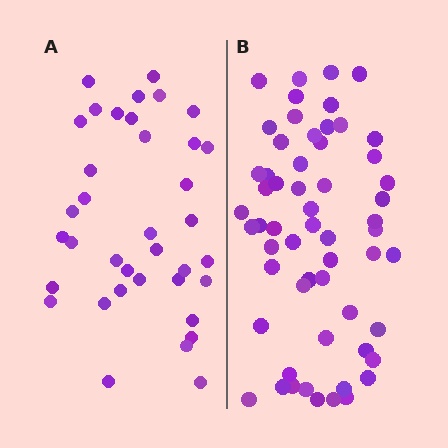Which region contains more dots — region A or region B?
Region B (the right region) has more dots.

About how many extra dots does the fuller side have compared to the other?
Region B has approximately 20 more dots than region A.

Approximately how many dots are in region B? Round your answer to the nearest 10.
About 60 dots. (The exact count is 58, which rounds to 60.)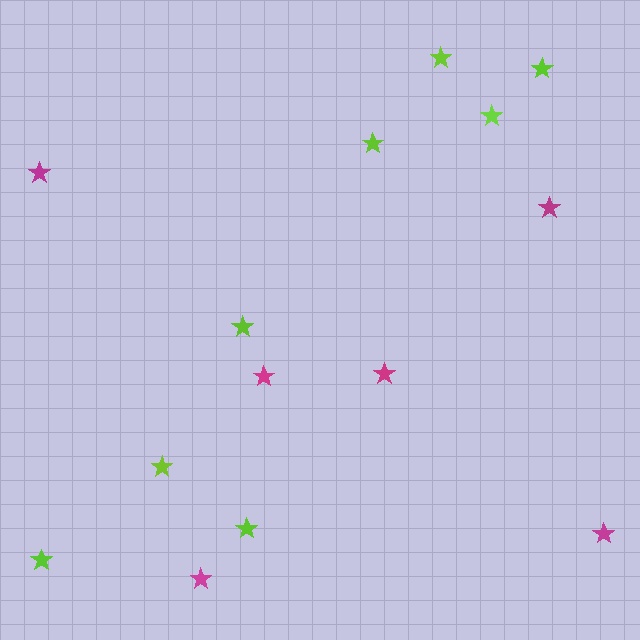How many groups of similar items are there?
There are 2 groups: one group of lime stars (8) and one group of magenta stars (6).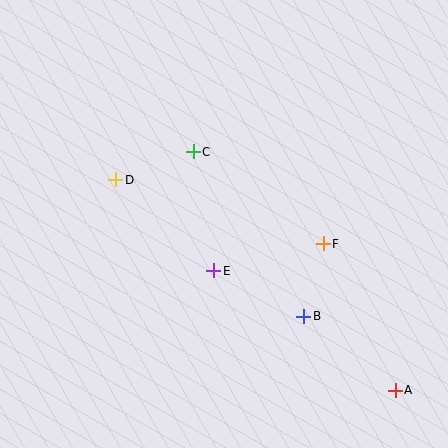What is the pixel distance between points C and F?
The distance between C and F is 159 pixels.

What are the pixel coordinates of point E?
Point E is at (214, 271).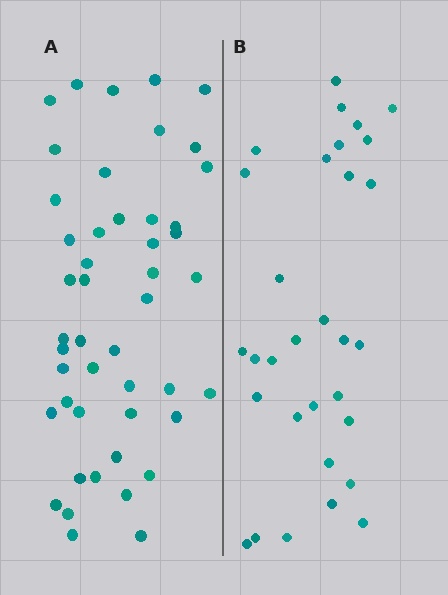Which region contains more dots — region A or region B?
Region A (the left region) has more dots.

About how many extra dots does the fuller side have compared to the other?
Region A has approximately 15 more dots than region B.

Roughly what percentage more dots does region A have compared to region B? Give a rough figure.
About 50% more.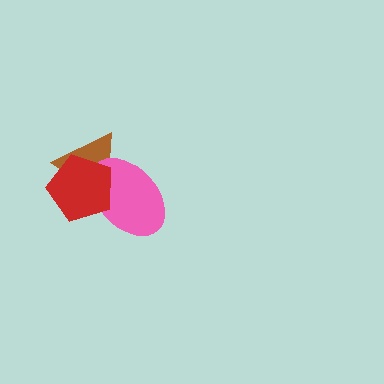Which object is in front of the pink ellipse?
The red pentagon is in front of the pink ellipse.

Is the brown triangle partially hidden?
Yes, it is partially covered by another shape.